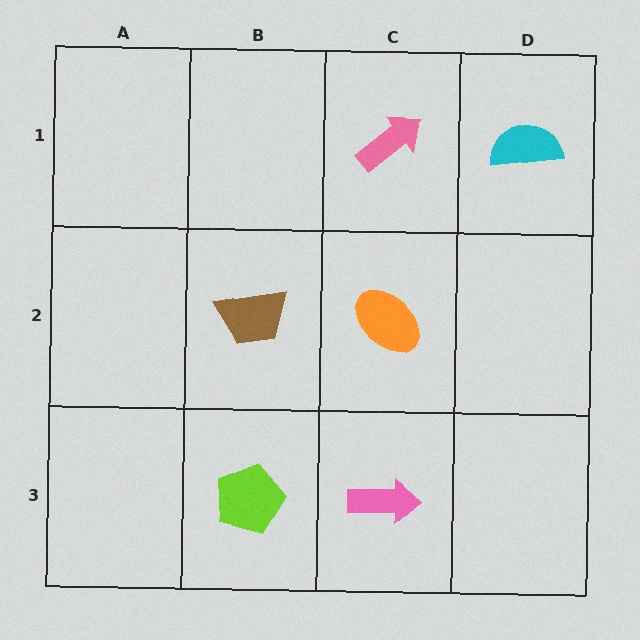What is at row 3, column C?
A pink arrow.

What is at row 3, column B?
A lime pentagon.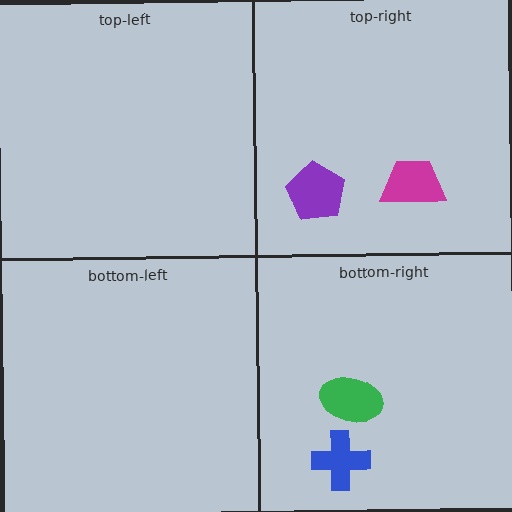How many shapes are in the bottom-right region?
2.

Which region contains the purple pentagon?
The top-right region.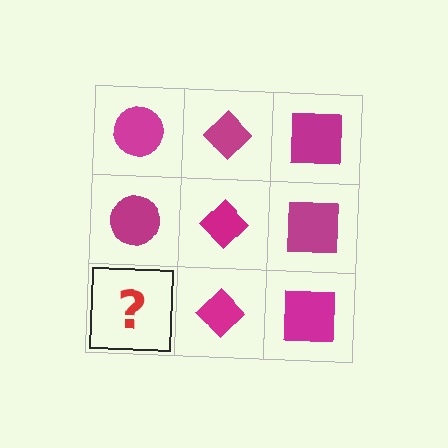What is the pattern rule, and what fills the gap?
The rule is that each column has a consistent shape. The gap should be filled with a magenta circle.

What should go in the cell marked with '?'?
The missing cell should contain a magenta circle.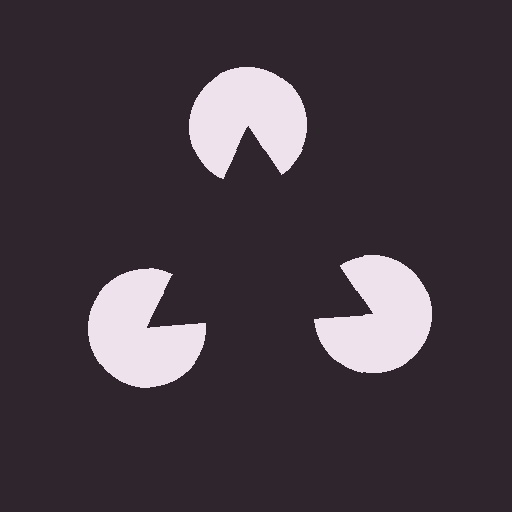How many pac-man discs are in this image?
There are 3 — one at each vertex of the illusory triangle.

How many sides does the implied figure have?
3 sides.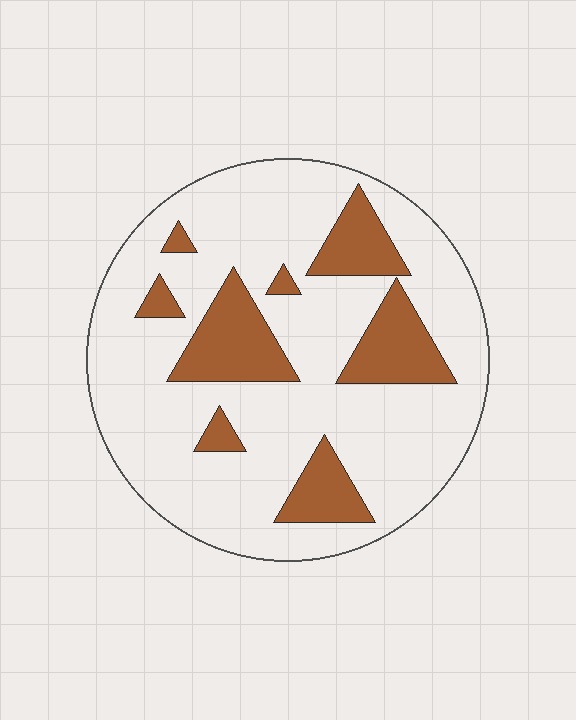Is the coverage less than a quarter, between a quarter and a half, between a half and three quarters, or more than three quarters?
Less than a quarter.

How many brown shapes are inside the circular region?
8.